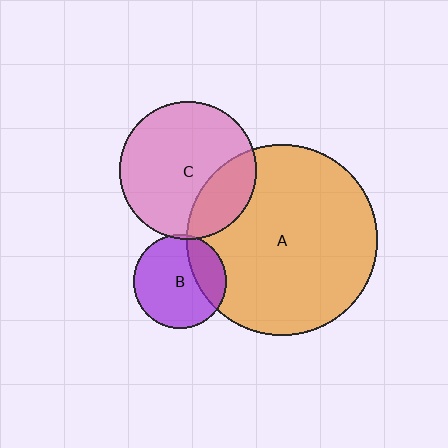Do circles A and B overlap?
Yes.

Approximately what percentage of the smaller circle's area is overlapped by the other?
Approximately 25%.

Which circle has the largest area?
Circle A (orange).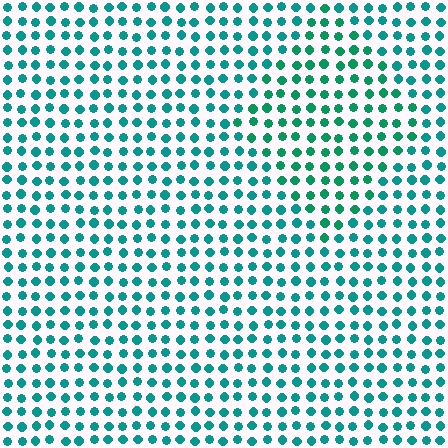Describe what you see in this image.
The image is filled with small teal elements in a uniform arrangement. A diamond-shaped region is visible where the elements are tinted to a slightly different hue, forming a subtle color boundary.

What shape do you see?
I see a diamond.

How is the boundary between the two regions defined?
The boundary is defined purely by a slight shift in hue (about 21 degrees). Spacing, size, and orientation are identical on both sides.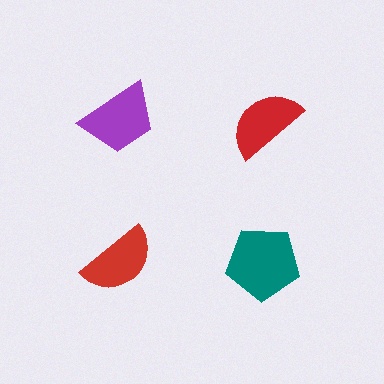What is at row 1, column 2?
A red semicircle.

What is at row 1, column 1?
A purple trapezoid.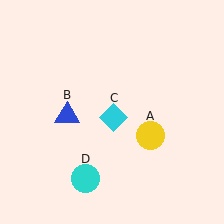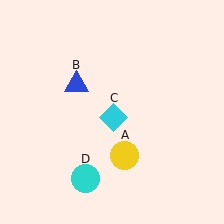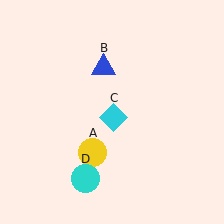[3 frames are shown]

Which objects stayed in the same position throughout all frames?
Cyan diamond (object C) and cyan circle (object D) remained stationary.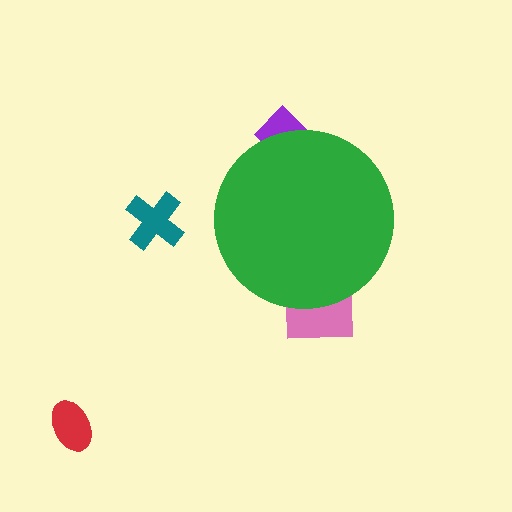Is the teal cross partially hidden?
No, the teal cross is fully visible.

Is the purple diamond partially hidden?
Yes, the purple diamond is partially hidden behind the green circle.